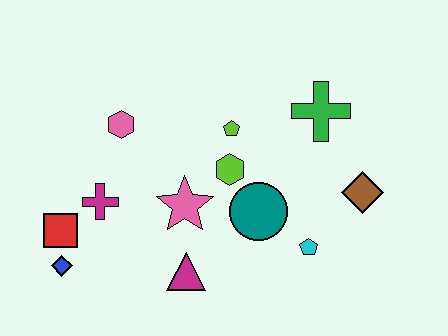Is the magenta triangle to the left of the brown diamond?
Yes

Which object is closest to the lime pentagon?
The lime hexagon is closest to the lime pentagon.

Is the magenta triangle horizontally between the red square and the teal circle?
Yes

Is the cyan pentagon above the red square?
No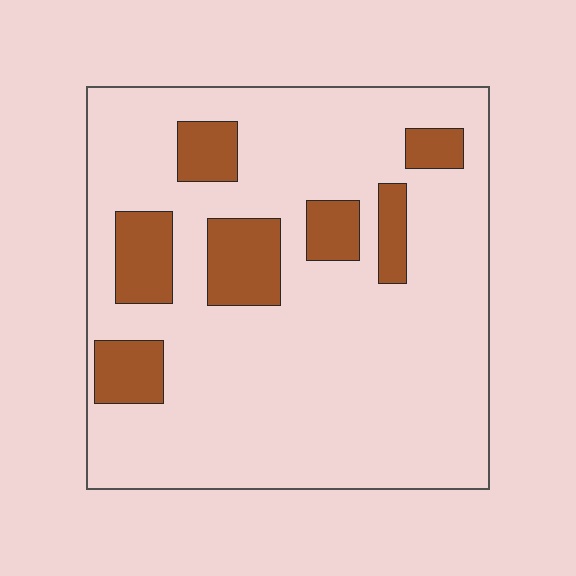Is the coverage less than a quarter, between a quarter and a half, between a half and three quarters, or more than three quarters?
Less than a quarter.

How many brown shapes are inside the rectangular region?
7.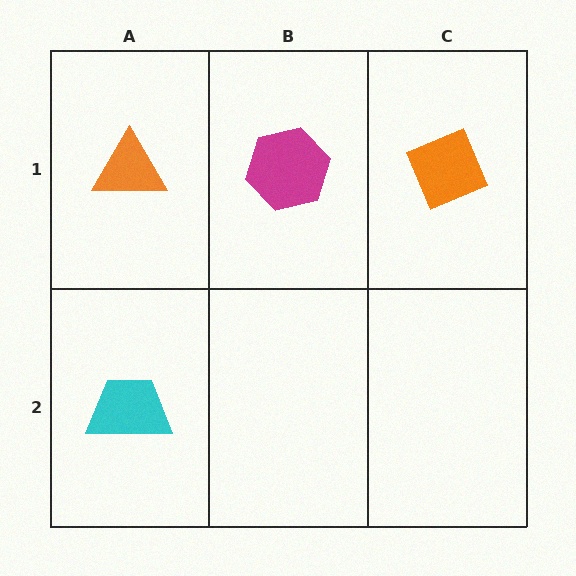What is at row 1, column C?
An orange diamond.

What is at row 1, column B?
A magenta hexagon.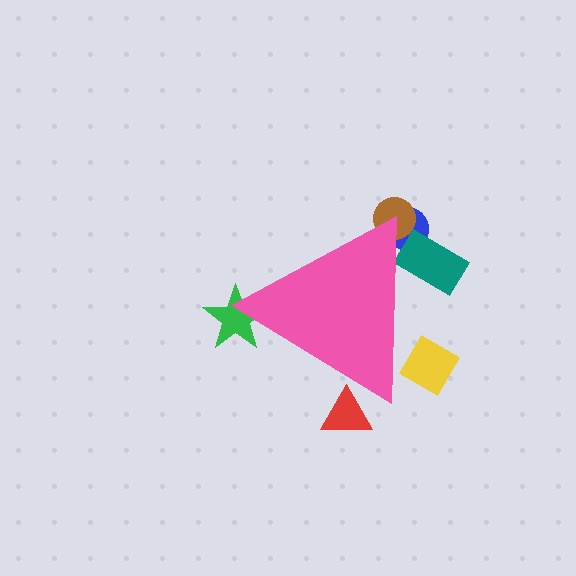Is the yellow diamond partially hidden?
Yes, the yellow diamond is partially hidden behind the pink triangle.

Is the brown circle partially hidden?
Yes, the brown circle is partially hidden behind the pink triangle.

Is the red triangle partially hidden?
Yes, the red triangle is partially hidden behind the pink triangle.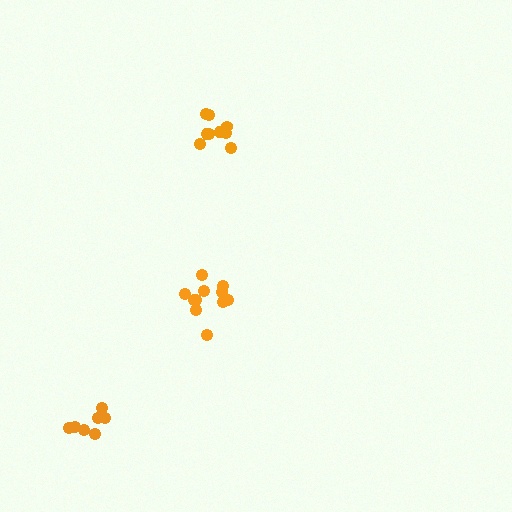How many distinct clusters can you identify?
There are 3 distinct clusters.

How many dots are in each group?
Group 1: 10 dots, Group 2: 11 dots, Group 3: 7 dots (28 total).